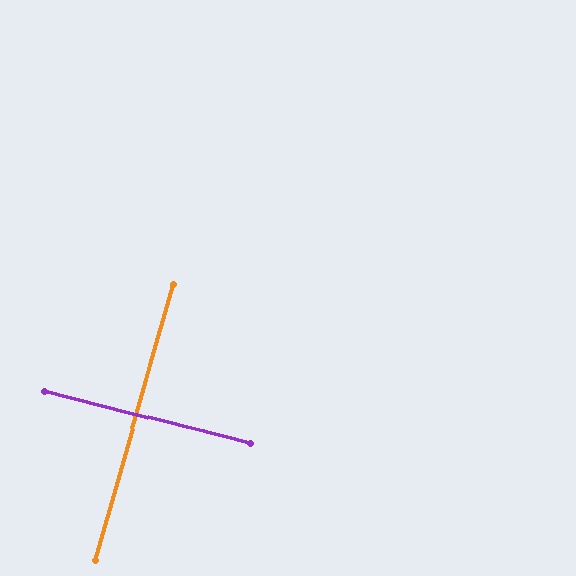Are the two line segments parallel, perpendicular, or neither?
Perpendicular — they meet at approximately 88°.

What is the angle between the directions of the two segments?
Approximately 88 degrees.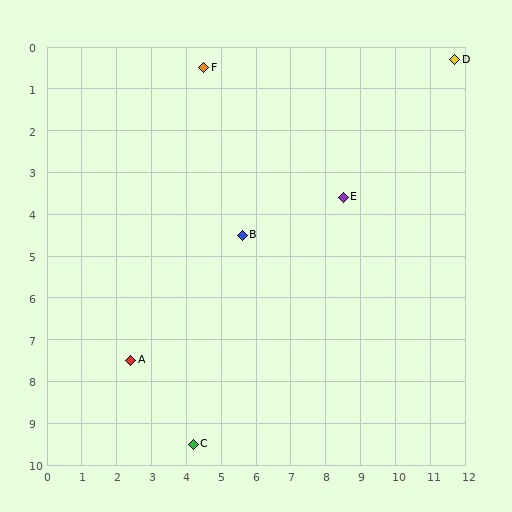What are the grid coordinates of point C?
Point C is at approximately (4.2, 9.5).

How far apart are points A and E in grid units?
Points A and E are about 7.2 grid units apart.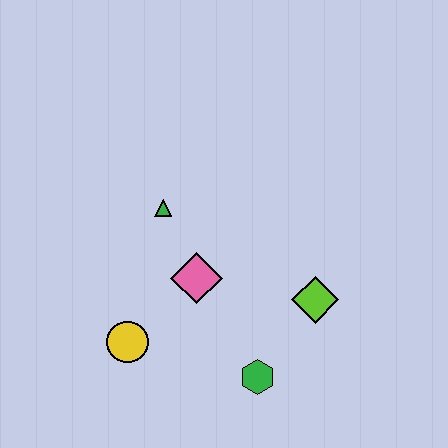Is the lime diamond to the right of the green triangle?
Yes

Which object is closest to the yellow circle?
The pink diamond is closest to the yellow circle.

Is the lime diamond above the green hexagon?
Yes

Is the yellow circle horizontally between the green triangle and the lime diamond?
No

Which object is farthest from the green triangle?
The green hexagon is farthest from the green triangle.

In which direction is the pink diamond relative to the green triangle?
The pink diamond is below the green triangle.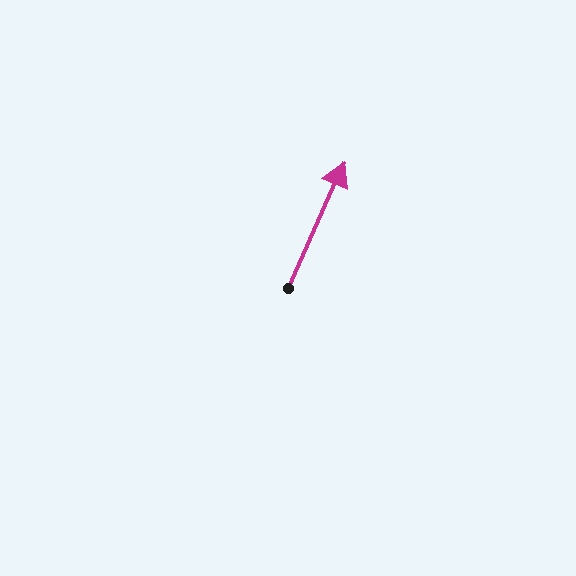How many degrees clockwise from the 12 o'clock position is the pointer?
Approximately 24 degrees.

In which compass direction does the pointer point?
Northeast.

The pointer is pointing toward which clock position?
Roughly 1 o'clock.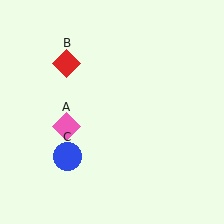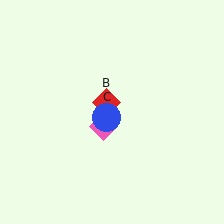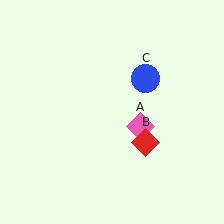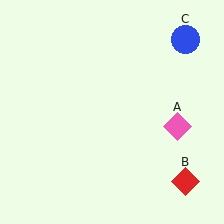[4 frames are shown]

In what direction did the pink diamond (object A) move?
The pink diamond (object A) moved right.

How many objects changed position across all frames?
3 objects changed position: pink diamond (object A), red diamond (object B), blue circle (object C).